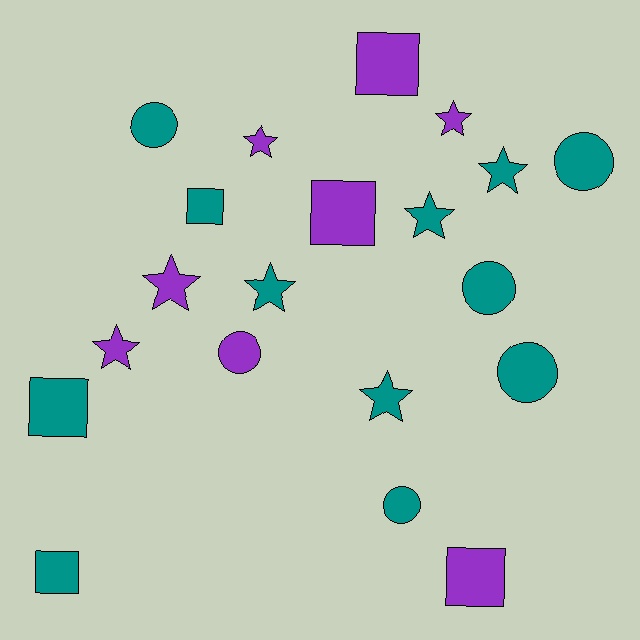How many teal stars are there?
There are 4 teal stars.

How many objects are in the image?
There are 20 objects.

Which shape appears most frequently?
Star, with 8 objects.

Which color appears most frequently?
Teal, with 12 objects.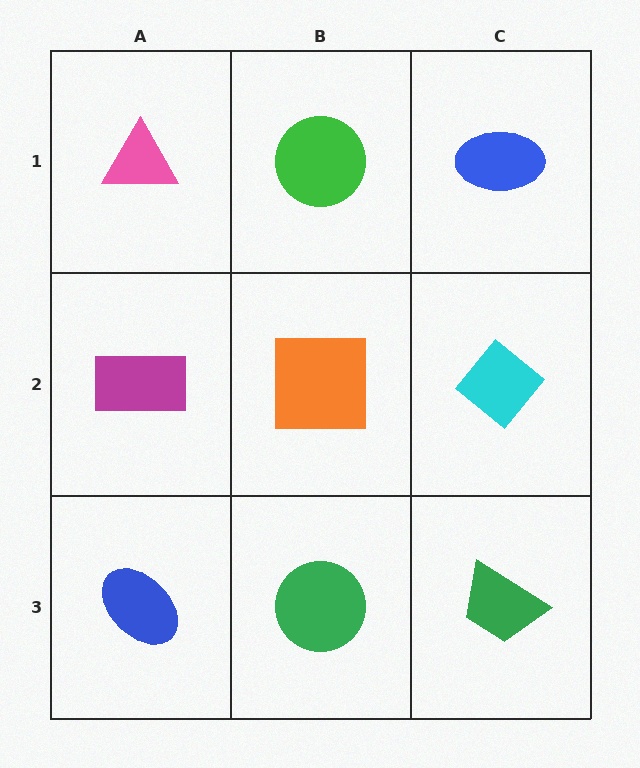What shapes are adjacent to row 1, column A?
A magenta rectangle (row 2, column A), a green circle (row 1, column B).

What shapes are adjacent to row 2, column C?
A blue ellipse (row 1, column C), a green trapezoid (row 3, column C), an orange square (row 2, column B).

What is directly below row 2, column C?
A green trapezoid.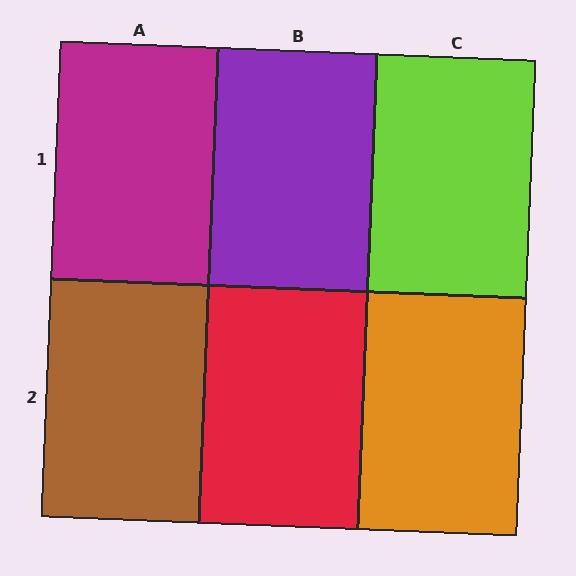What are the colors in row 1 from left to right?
Magenta, purple, lime.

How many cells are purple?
1 cell is purple.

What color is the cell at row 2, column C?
Orange.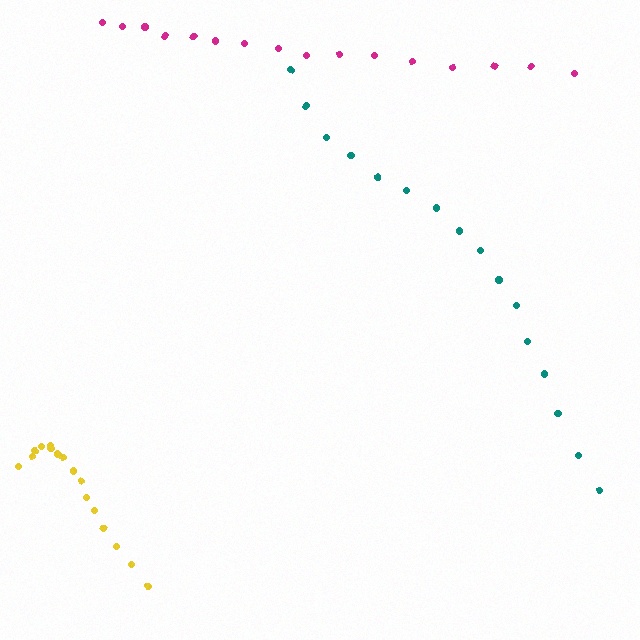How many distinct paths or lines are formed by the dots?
There are 3 distinct paths.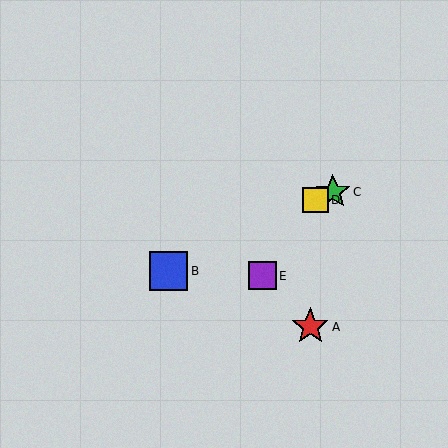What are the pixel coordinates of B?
Object B is at (169, 271).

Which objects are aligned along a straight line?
Objects B, C, D are aligned along a straight line.